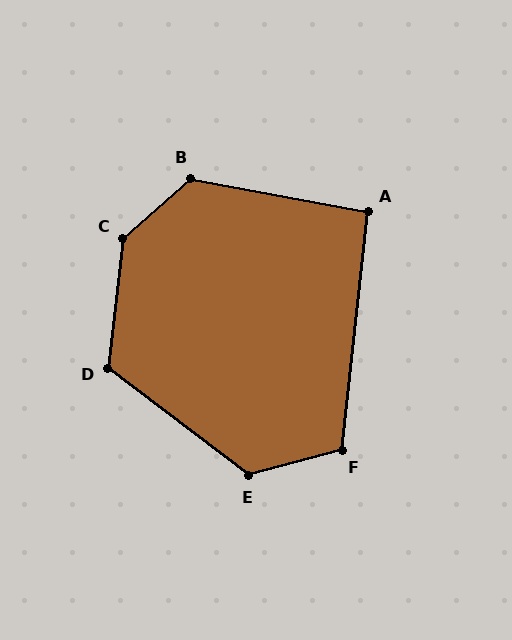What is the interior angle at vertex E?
Approximately 127 degrees (obtuse).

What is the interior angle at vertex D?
Approximately 121 degrees (obtuse).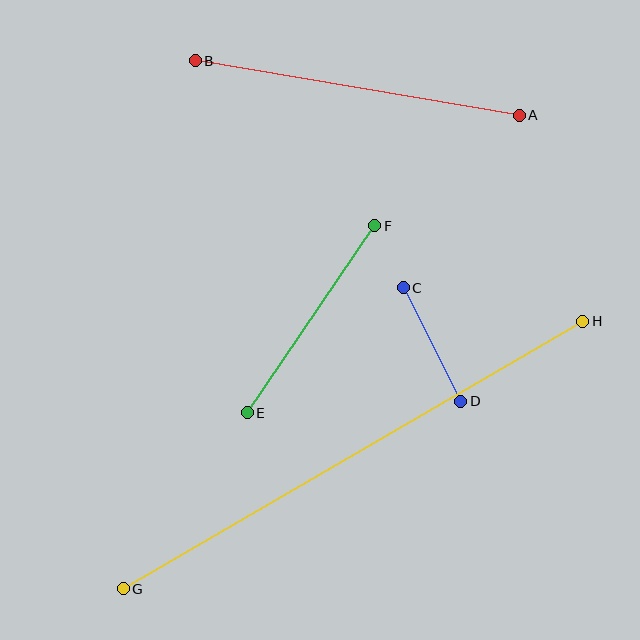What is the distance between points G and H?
The distance is approximately 532 pixels.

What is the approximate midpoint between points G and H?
The midpoint is at approximately (353, 455) pixels.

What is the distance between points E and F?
The distance is approximately 226 pixels.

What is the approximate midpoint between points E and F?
The midpoint is at approximately (311, 319) pixels.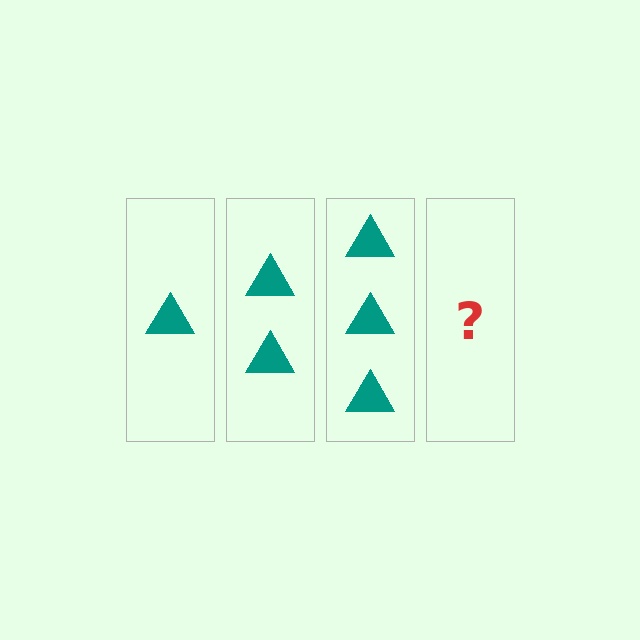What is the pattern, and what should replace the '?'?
The pattern is that each step adds one more triangle. The '?' should be 4 triangles.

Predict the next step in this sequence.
The next step is 4 triangles.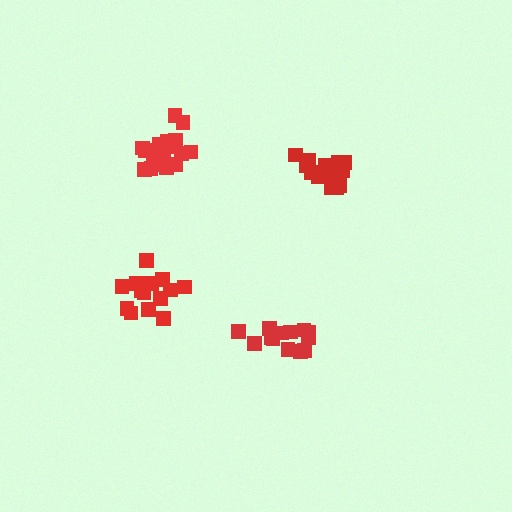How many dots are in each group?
Group 1: 16 dots, Group 2: 19 dots, Group 3: 14 dots, Group 4: 14 dots (63 total).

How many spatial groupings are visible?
There are 4 spatial groupings.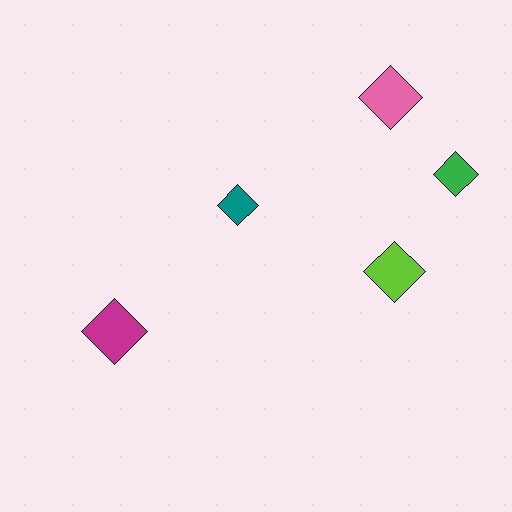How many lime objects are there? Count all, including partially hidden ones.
There is 1 lime object.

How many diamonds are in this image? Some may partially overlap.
There are 5 diamonds.